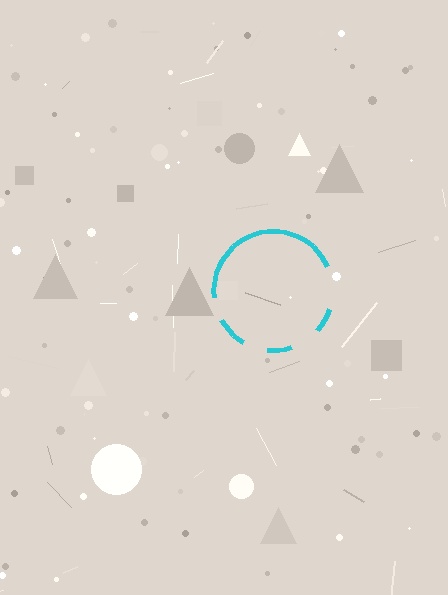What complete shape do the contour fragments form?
The contour fragments form a circle.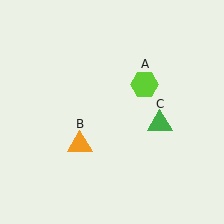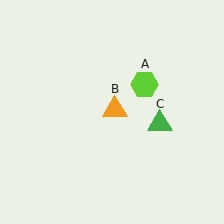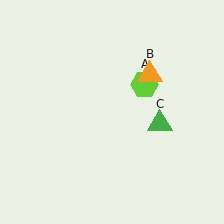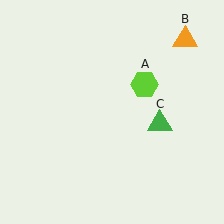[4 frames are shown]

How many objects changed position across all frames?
1 object changed position: orange triangle (object B).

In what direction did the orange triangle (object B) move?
The orange triangle (object B) moved up and to the right.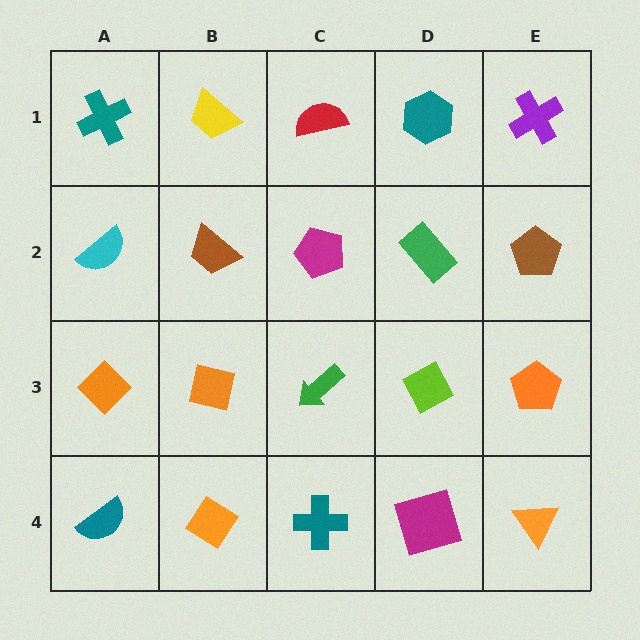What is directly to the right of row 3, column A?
An orange square.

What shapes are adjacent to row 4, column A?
An orange diamond (row 3, column A), an orange diamond (row 4, column B).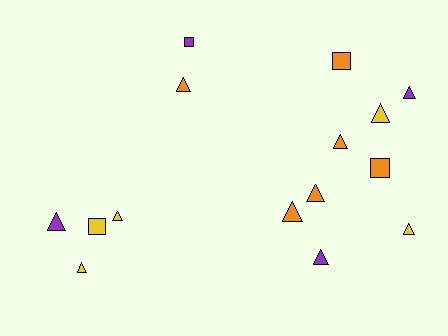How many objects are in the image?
There are 15 objects.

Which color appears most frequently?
Orange, with 6 objects.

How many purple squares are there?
There is 1 purple square.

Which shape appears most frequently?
Triangle, with 11 objects.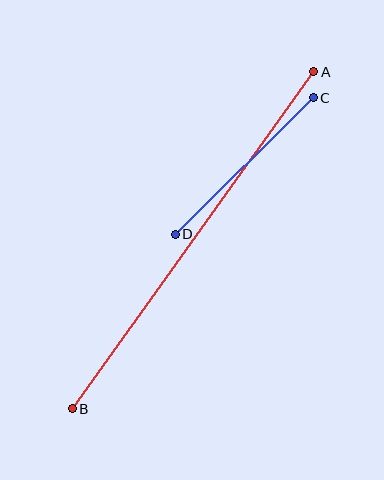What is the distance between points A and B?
The distance is approximately 415 pixels.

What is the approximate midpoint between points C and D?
The midpoint is at approximately (244, 166) pixels.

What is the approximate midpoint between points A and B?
The midpoint is at approximately (193, 240) pixels.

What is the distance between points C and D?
The distance is approximately 194 pixels.